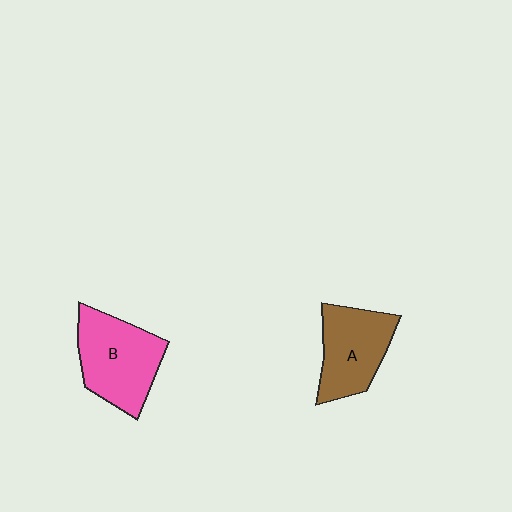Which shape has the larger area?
Shape B (pink).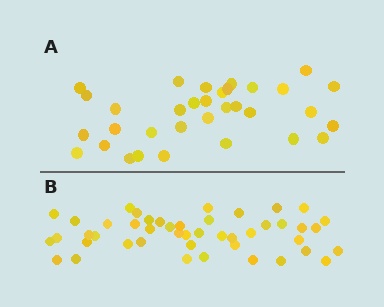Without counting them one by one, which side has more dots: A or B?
Region B (the bottom region) has more dots.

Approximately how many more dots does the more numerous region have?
Region B has approximately 15 more dots than region A.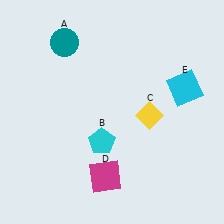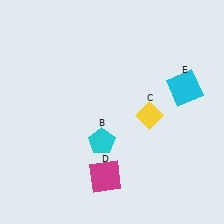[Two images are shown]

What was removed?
The teal circle (A) was removed in Image 2.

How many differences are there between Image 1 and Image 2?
There is 1 difference between the two images.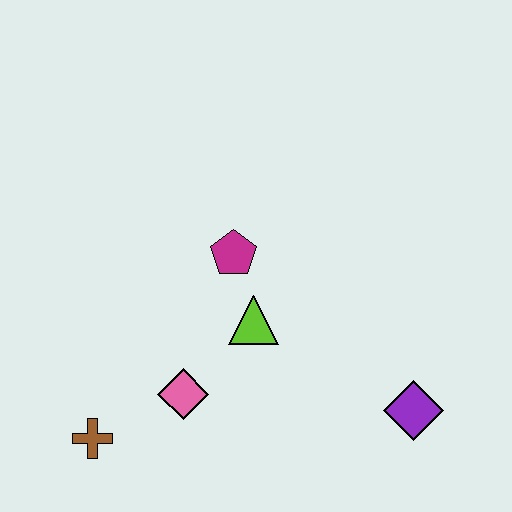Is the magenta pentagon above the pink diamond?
Yes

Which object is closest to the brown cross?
The pink diamond is closest to the brown cross.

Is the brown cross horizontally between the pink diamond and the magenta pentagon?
No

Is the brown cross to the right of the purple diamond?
No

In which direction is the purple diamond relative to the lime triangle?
The purple diamond is to the right of the lime triangle.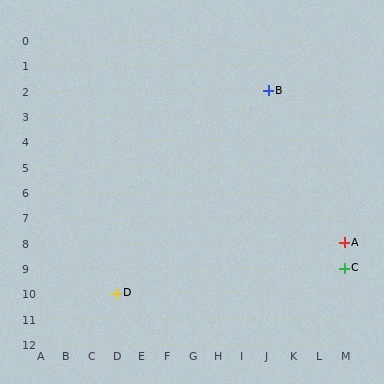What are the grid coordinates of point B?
Point B is at grid coordinates (J, 2).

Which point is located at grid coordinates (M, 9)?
Point C is at (M, 9).